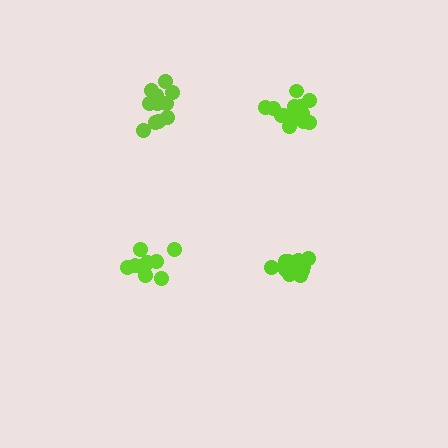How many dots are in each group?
Group 1: 12 dots, Group 2: 14 dots, Group 3: 14 dots, Group 4: 10 dots (50 total).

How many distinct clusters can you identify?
There are 4 distinct clusters.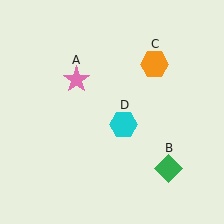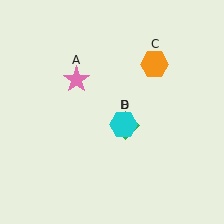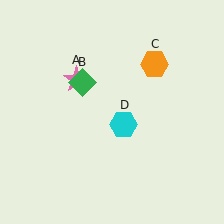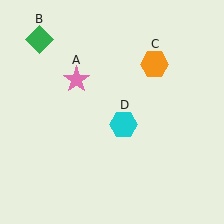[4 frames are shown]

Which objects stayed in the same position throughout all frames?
Pink star (object A) and orange hexagon (object C) and cyan hexagon (object D) remained stationary.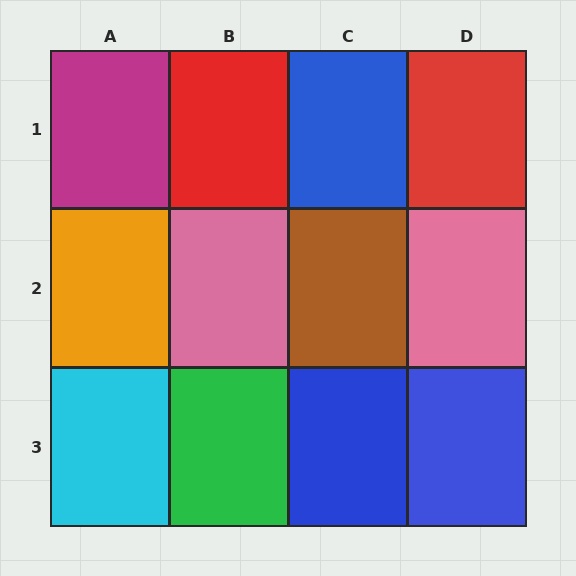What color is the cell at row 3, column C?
Blue.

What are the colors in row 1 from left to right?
Magenta, red, blue, red.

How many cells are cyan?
1 cell is cyan.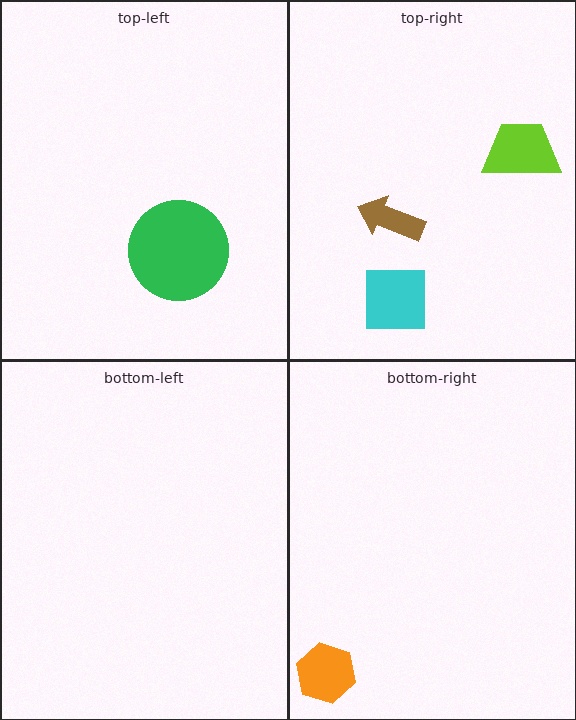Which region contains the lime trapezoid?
The top-right region.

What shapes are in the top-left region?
The green circle.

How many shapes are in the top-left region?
1.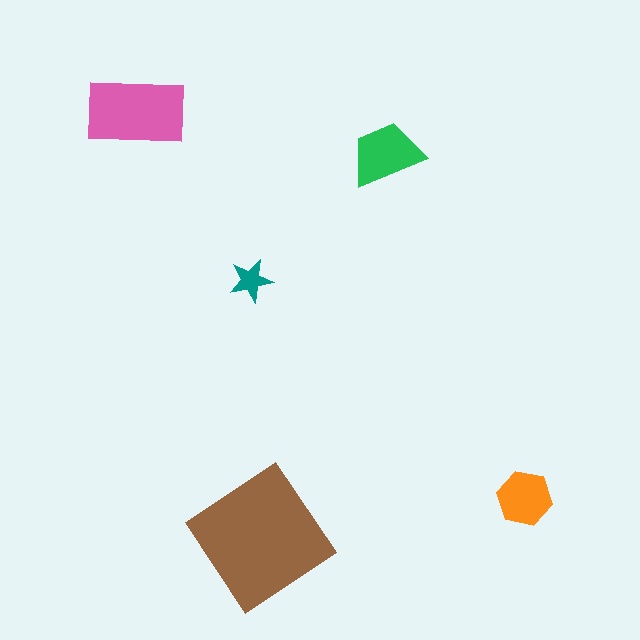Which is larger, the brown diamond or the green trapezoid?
The brown diamond.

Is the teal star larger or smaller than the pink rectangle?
Smaller.